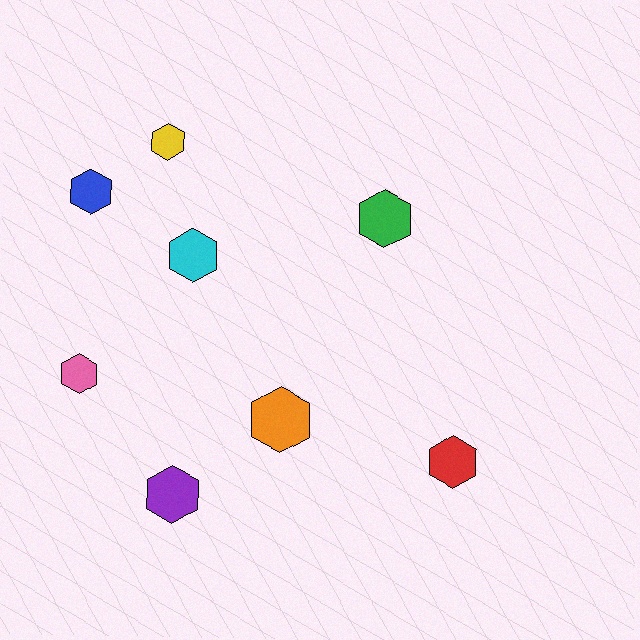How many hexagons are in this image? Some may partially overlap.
There are 8 hexagons.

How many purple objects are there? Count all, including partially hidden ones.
There is 1 purple object.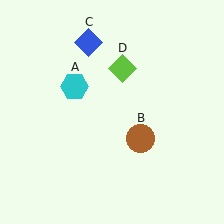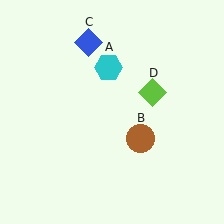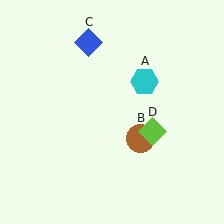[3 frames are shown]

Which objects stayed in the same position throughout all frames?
Brown circle (object B) and blue diamond (object C) remained stationary.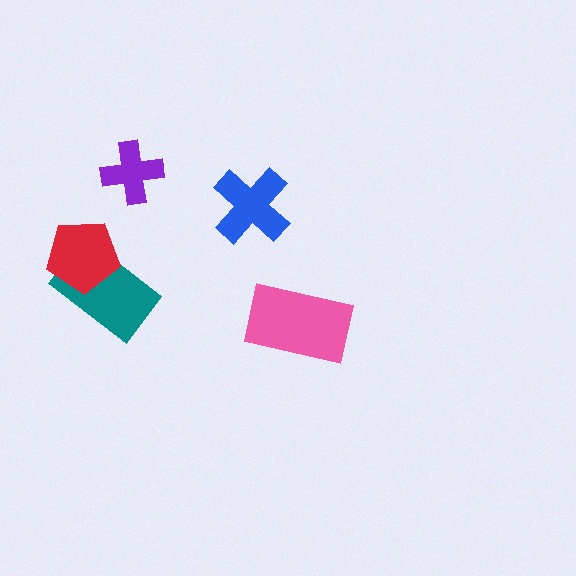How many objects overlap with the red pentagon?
1 object overlaps with the red pentagon.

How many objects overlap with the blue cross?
0 objects overlap with the blue cross.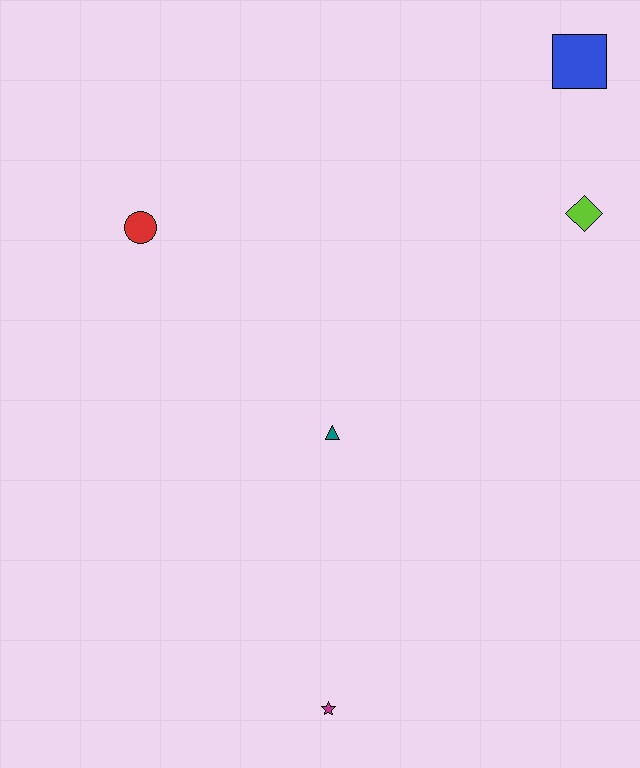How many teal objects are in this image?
There is 1 teal object.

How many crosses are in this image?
There are no crosses.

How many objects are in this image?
There are 5 objects.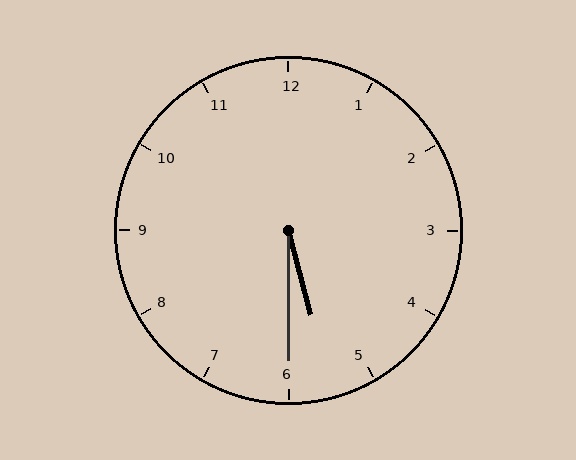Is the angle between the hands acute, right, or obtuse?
It is acute.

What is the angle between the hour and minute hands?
Approximately 15 degrees.